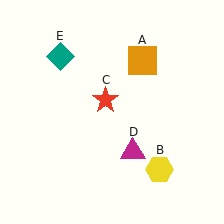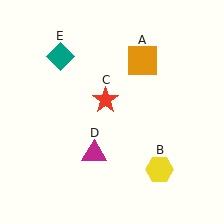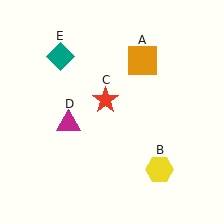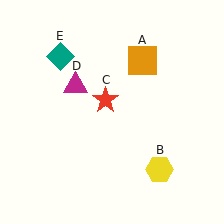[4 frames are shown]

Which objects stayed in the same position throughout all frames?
Orange square (object A) and yellow hexagon (object B) and red star (object C) and teal diamond (object E) remained stationary.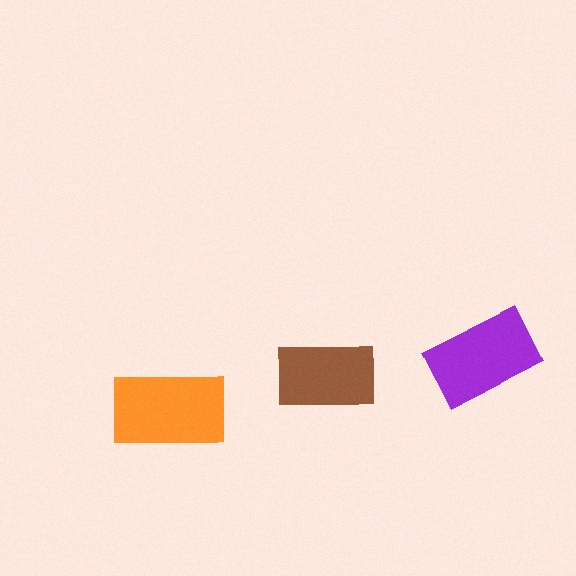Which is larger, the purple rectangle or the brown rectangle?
The purple one.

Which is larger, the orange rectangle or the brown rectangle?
The orange one.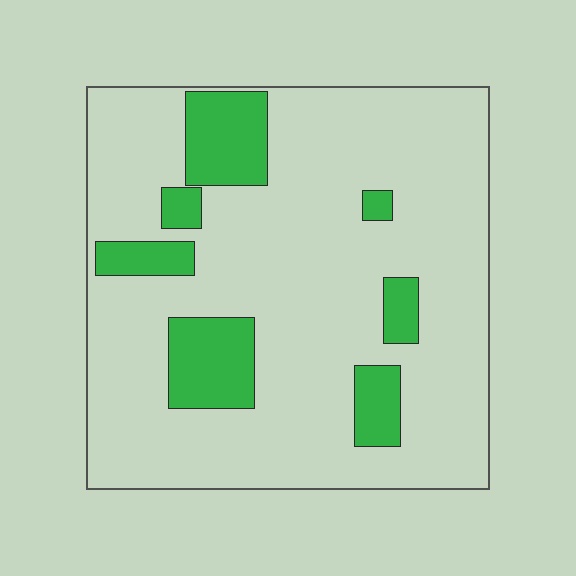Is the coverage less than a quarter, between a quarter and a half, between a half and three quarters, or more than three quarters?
Less than a quarter.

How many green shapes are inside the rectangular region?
7.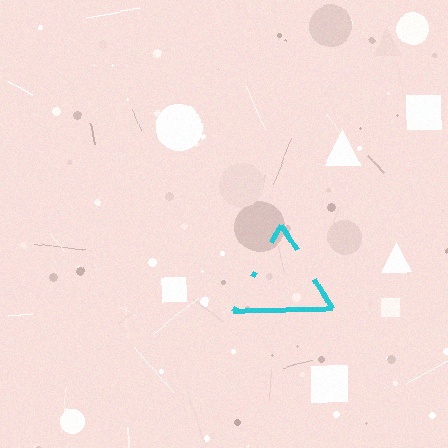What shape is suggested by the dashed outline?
The dashed outline suggests a triangle.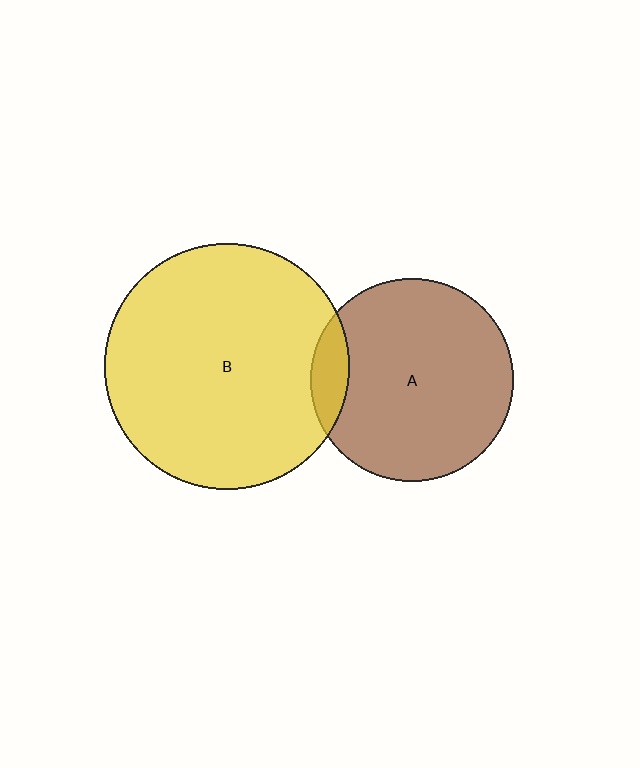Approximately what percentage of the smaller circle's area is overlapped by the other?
Approximately 10%.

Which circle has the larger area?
Circle B (yellow).